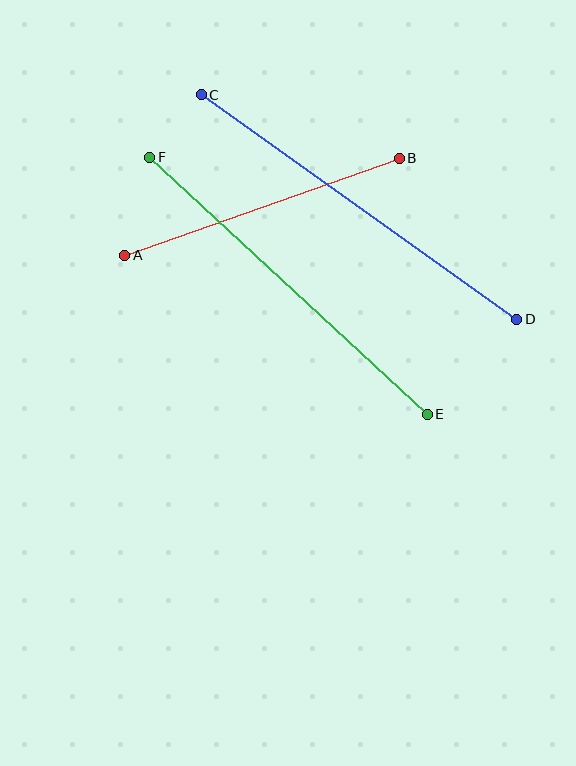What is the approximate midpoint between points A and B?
The midpoint is at approximately (262, 207) pixels.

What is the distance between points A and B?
The distance is approximately 291 pixels.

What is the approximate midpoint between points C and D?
The midpoint is at approximately (359, 207) pixels.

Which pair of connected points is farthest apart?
Points C and D are farthest apart.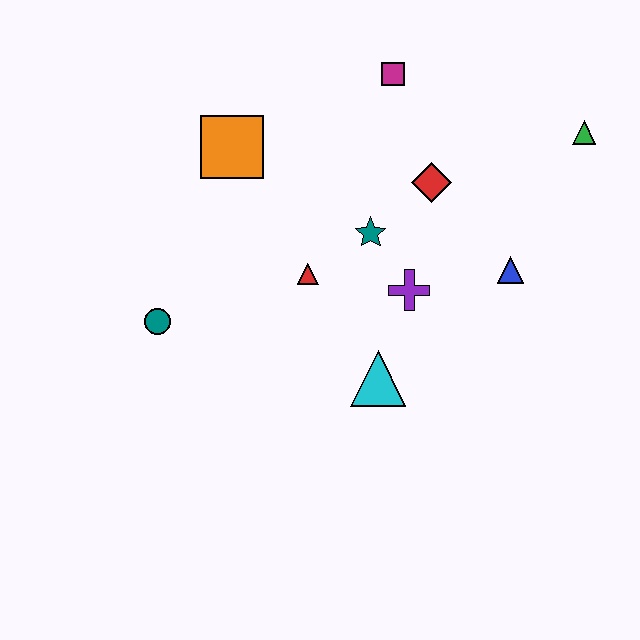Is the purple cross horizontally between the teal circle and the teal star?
No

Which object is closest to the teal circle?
The red triangle is closest to the teal circle.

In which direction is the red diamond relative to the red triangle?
The red diamond is to the right of the red triangle.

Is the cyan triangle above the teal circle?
No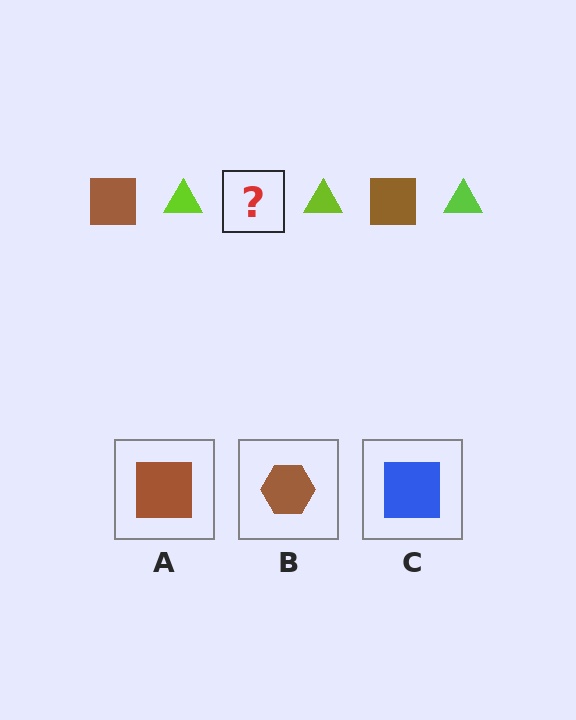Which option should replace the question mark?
Option A.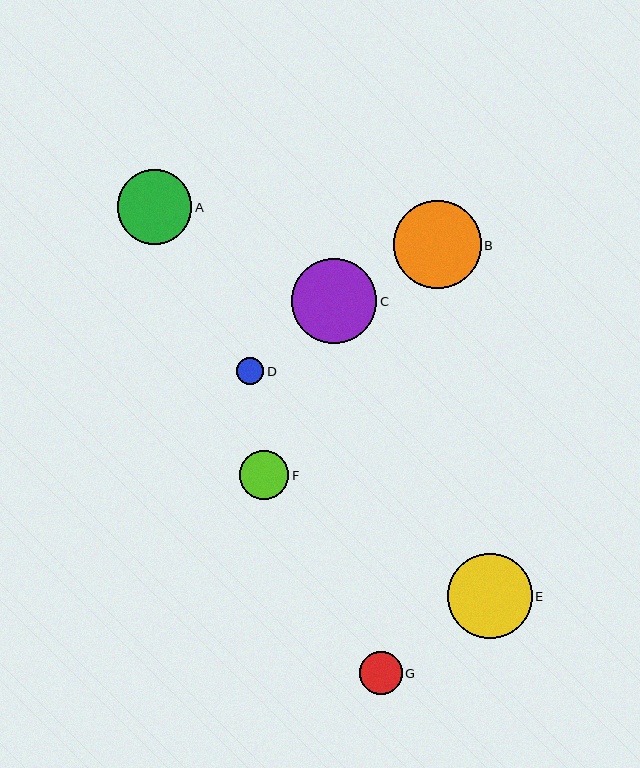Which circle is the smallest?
Circle D is the smallest with a size of approximately 27 pixels.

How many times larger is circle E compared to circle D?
Circle E is approximately 3.2 times the size of circle D.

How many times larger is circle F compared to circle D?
Circle F is approximately 1.8 times the size of circle D.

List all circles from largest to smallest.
From largest to smallest: B, C, E, A, F, G, D.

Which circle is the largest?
Circle B is the largest with a size of approximately 88 pixels.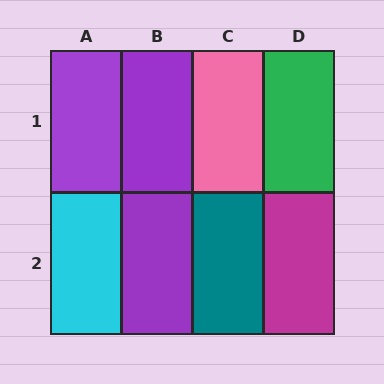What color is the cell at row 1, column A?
Purple.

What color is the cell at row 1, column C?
Pink.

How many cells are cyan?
1 cell is cyan.